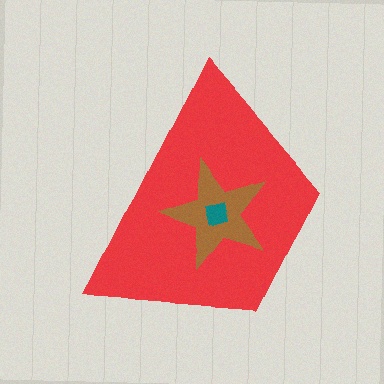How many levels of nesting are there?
3.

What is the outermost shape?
The red trapezoid.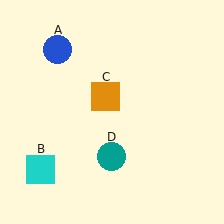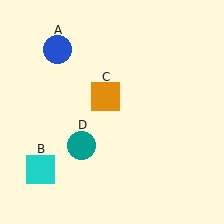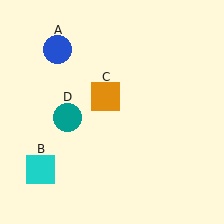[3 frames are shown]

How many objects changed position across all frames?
1 object changed position: teal circle (object D).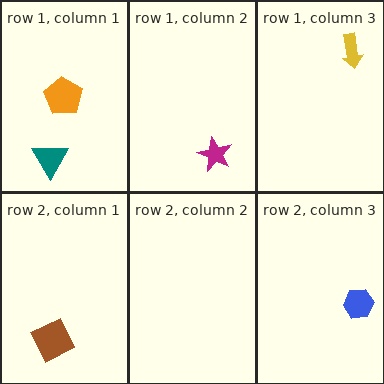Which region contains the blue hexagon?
The row 2, column 3 region.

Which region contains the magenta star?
The row 1, column 2 region.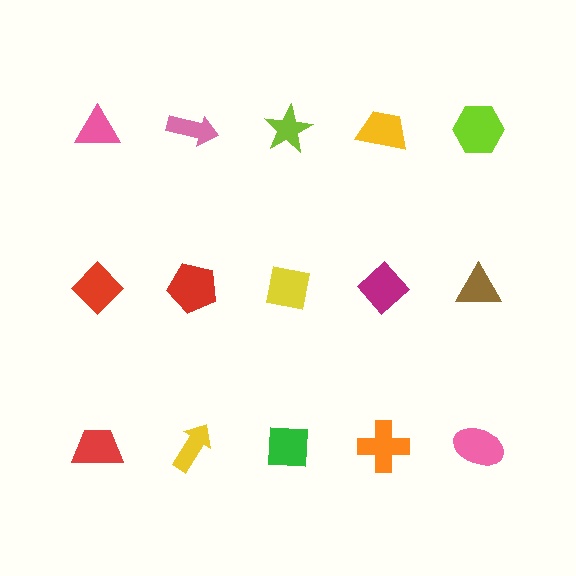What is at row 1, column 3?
A lime star.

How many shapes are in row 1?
5 shapes.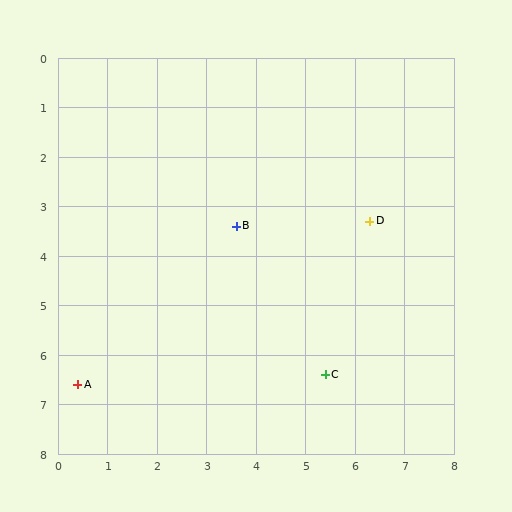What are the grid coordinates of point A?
Point A is at approximately (0.4, 6.6).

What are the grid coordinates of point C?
Point C is at approximately (5.4, 6.4).